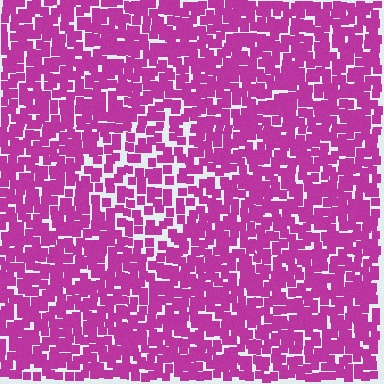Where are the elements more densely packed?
The elements are more densely packed outside the diamond boundary.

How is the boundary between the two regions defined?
The boundary is defined by a change in element density (approximately 1.6x ratio). All elements are the same color, size, and shape.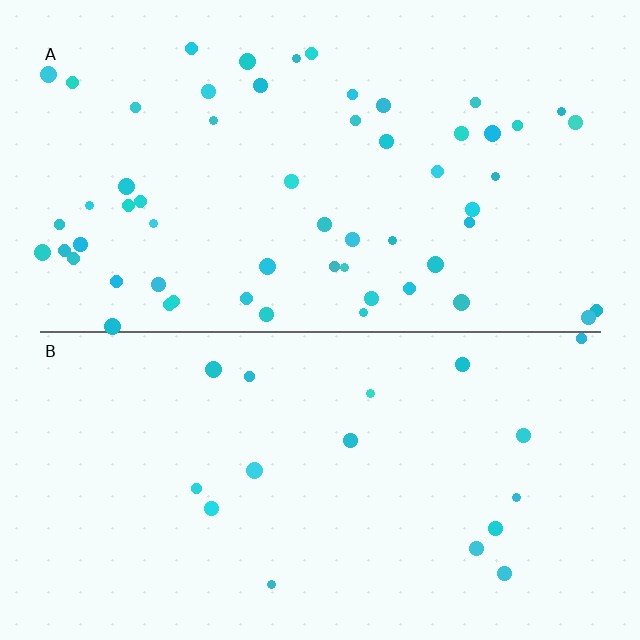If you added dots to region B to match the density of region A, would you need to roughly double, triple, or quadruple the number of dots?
Approximately triple.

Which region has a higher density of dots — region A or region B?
A (the top).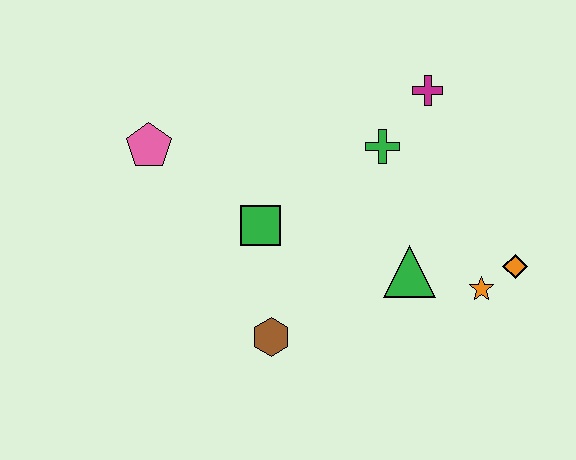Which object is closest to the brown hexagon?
The green square is closest to the brown hexagon.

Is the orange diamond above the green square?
No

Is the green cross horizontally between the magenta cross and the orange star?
No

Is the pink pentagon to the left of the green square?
Yes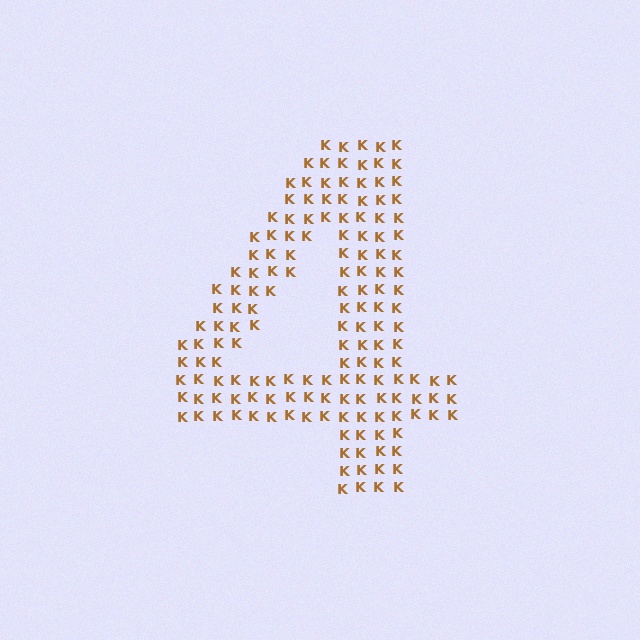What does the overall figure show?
The overall figure shows the digit 4.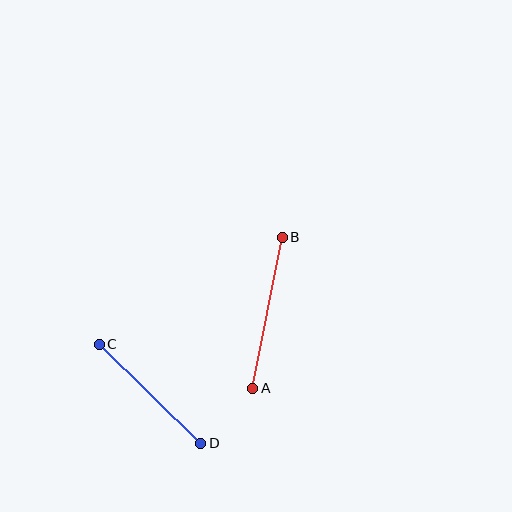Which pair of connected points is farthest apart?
Points A and B are farthest apart.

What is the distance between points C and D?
The distance is approximately 142 pixels.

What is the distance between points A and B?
The distance is approximately 154 pixels.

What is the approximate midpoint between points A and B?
The midpoint is at approximately (267, 313) pixels.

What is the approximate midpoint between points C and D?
The midpoint is at approximately (150, 394) pixels.